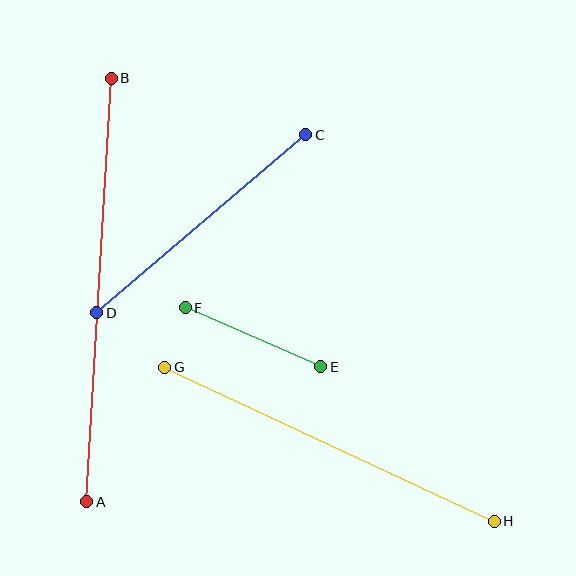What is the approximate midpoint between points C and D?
The midpoint is at approximately (201, 224) pixels.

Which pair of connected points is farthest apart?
Points A and B are farthest apart.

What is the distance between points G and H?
The distance is approximately 364 pixels.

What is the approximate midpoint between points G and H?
The midpoint is at approximately (330, 444) pixels.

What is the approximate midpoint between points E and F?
The midpoint is at approximately (253, 337) pixels.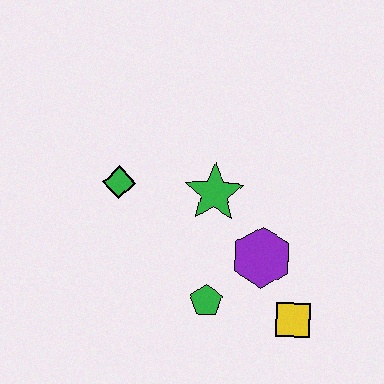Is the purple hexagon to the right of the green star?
Yes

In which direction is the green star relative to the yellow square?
The green star is above the yellow square.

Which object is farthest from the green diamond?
The yellow square is farthest from the green diamond.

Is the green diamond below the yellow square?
No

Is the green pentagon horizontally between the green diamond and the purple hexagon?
Yes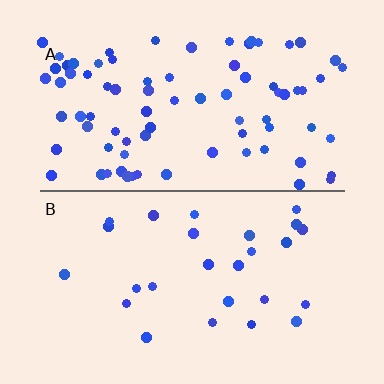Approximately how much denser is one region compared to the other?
Approximately 3.0× — region A over region B.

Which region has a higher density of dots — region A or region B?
A (the top).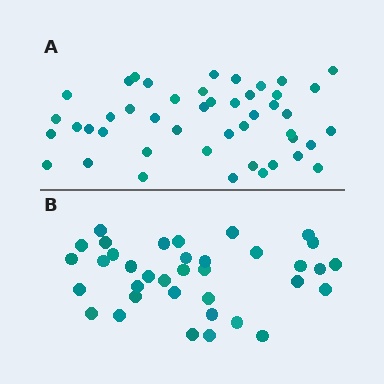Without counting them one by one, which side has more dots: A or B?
Region A (the top region) has more dots.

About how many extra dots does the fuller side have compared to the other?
Region A has roughly 10 or so more dots than region B.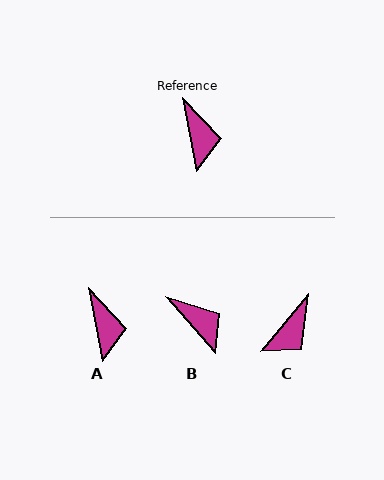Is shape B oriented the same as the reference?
No, it is off by about 30 degrees.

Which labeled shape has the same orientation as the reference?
A.